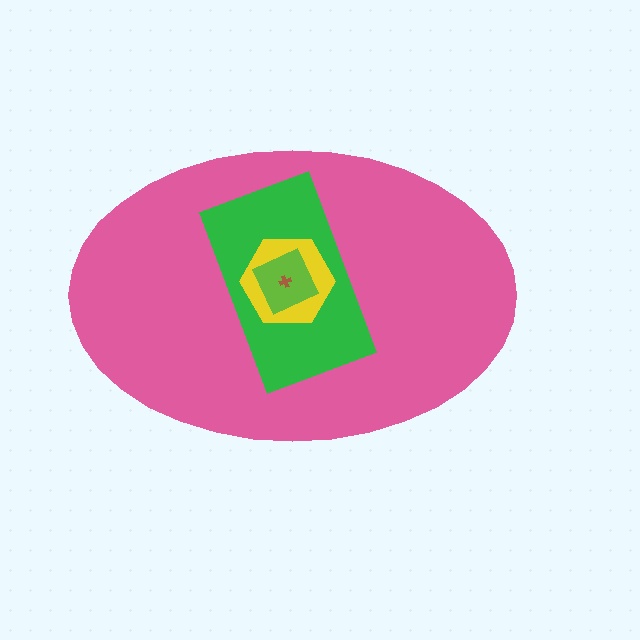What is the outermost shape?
The pink ellipse.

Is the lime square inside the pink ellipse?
Yes.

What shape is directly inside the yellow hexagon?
The lime square.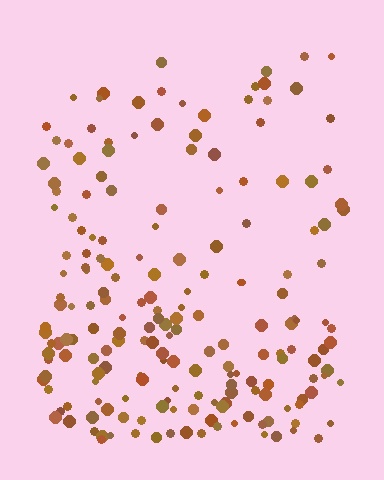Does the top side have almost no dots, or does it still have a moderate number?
Still a moderate number, just noticeably fewer than the bottom.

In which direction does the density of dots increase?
From top to bottom, with the bottom side densest.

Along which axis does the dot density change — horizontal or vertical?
Vertical.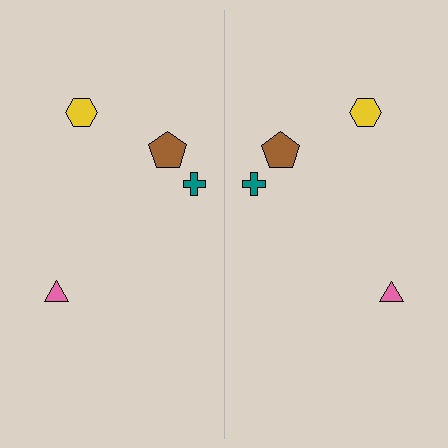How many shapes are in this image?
There are 8 shapes in this image.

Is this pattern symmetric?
Yes, this pattern has bilateral (reflection) symmetry.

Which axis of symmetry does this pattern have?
The pattern has a vertical axis of symmetry running through the center of the image.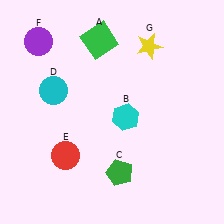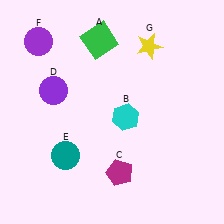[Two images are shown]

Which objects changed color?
C changed from green to magenta. D changed from cyan to purple. E changed from red to teal.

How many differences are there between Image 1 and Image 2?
There are 3 differences between the two images.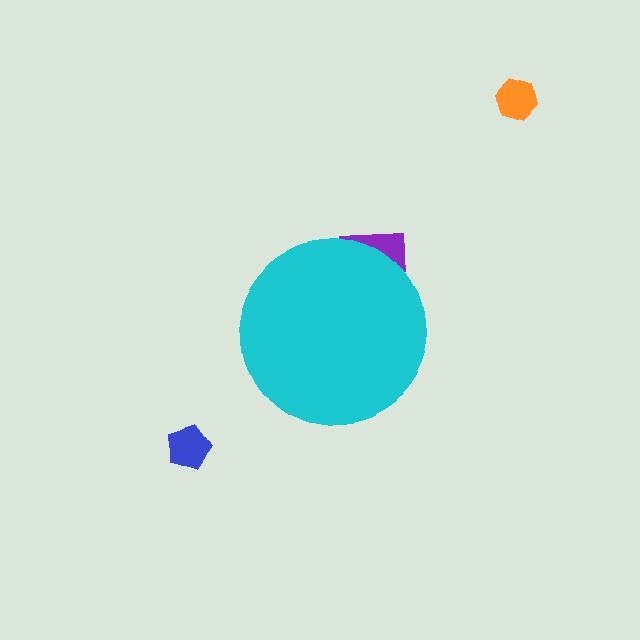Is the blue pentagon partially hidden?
No, the blue pentagon is fully visible.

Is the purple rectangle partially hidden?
Yes, the purple rectangle is partially hidden behind the cyan circle.